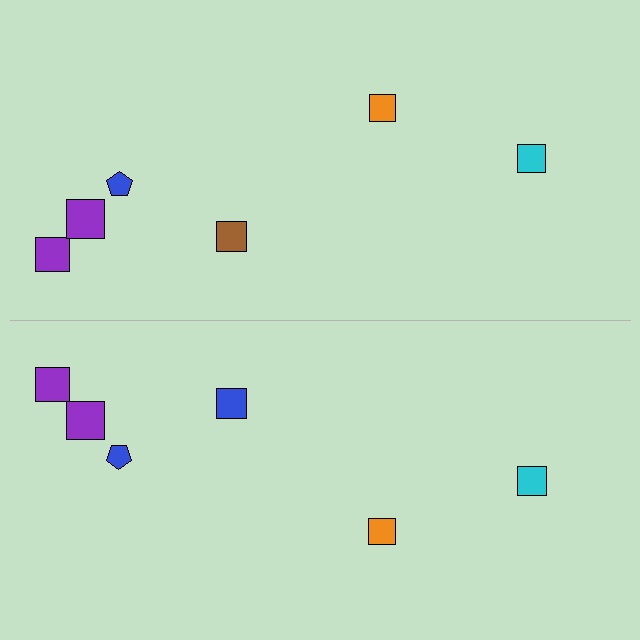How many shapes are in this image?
There are 12 shapes in this image.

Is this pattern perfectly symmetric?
No, the pattern is not perfectly symmetric. The blue square on the bottom side breaks the symmetry — its mirror counterpart is brown.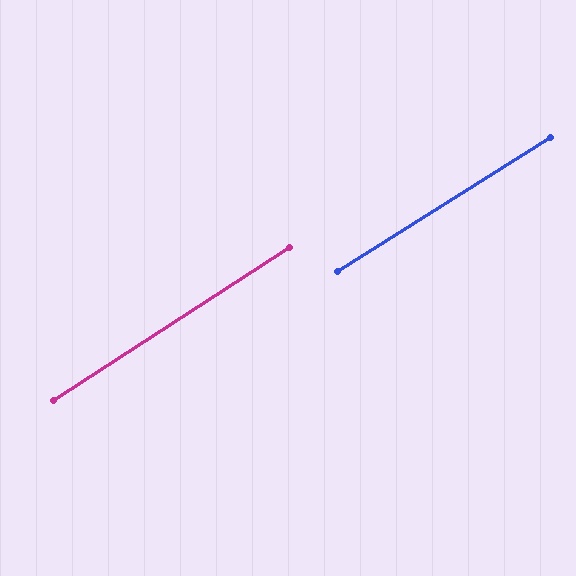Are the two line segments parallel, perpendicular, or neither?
Parallel — their directions differ by only 0.7°.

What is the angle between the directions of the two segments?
Approximately 1 degree.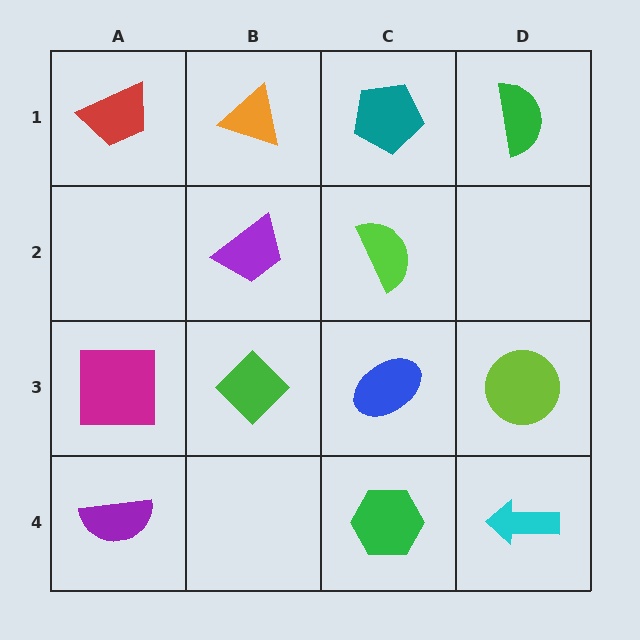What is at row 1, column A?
A red trapezoid.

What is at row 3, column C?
A blue ellipse.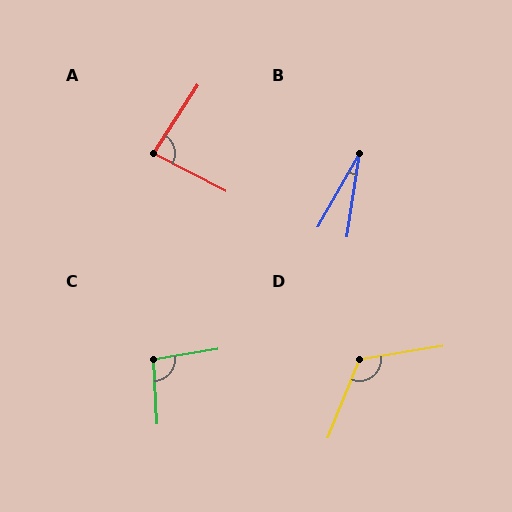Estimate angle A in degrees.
Approximately 84 degrees.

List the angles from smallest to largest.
B (21°), A (84°), C (97°), D (121°).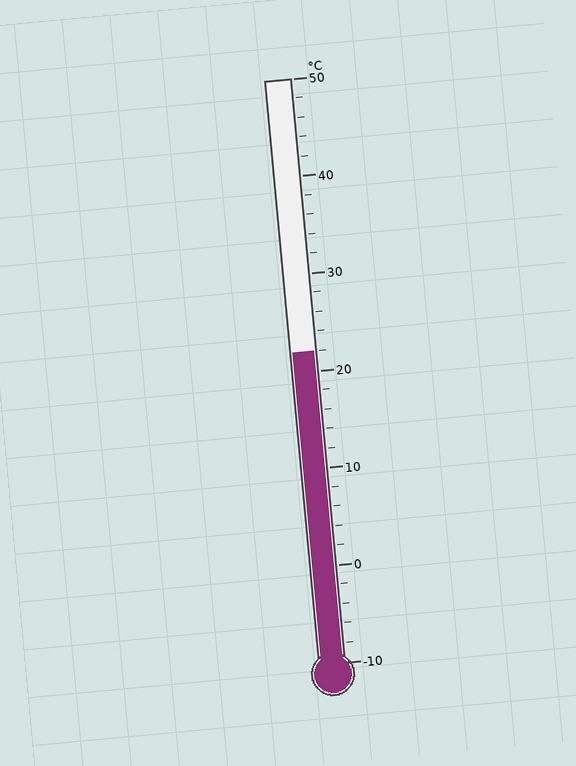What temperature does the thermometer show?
The thermometer shows approximately 22°C.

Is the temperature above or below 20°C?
The temperature is above 20°C.